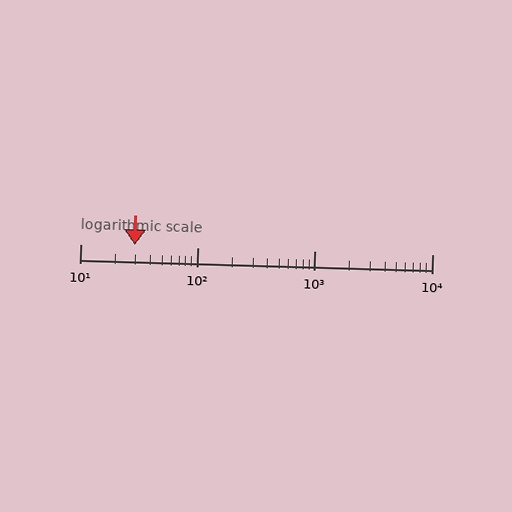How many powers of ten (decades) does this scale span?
The scale spans 3 decades, from 10 to 10000.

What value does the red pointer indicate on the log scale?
The pointer indicates approximately 29.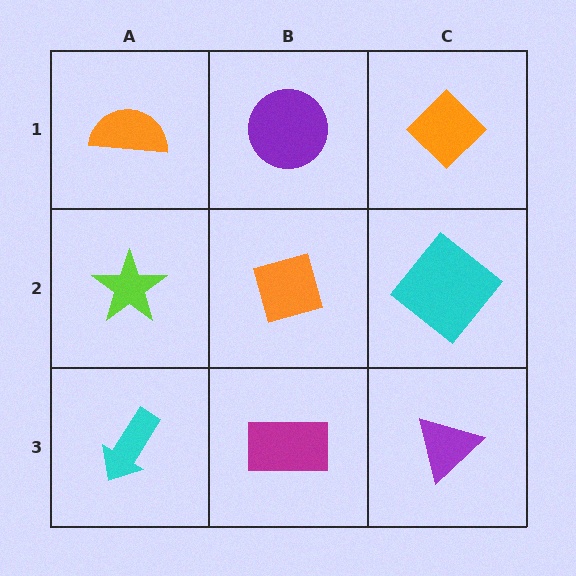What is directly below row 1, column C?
A cyan diamond.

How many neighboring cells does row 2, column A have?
3.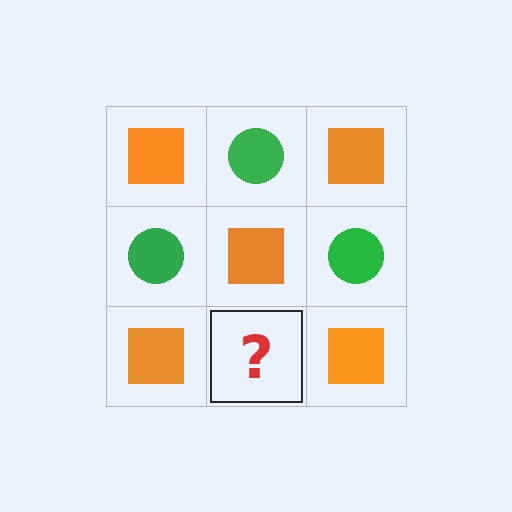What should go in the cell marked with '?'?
The missing cell should contain a green circle.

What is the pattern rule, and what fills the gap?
The rule is that it alternates orange square and green circle in a checkerboard pattern. The gap should be filled with a green circle.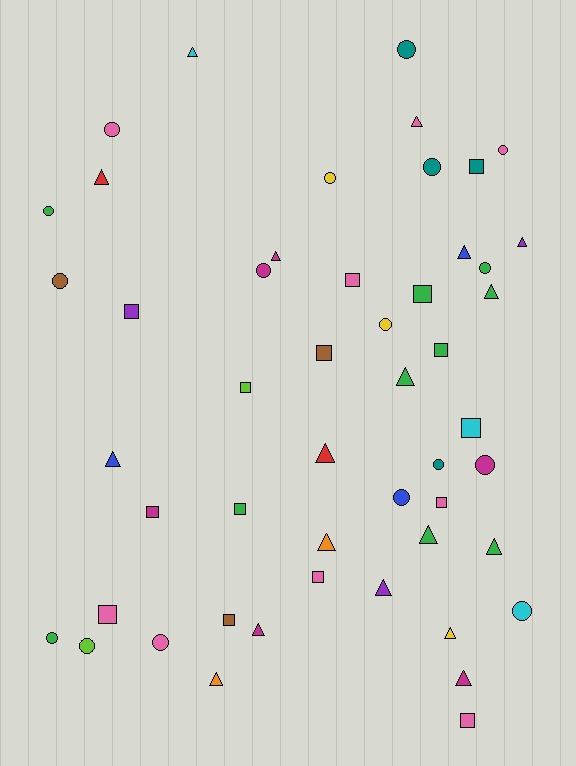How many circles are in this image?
There are 17 circles.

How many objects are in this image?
There are 50 objects.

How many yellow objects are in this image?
There are 3 yellow objects.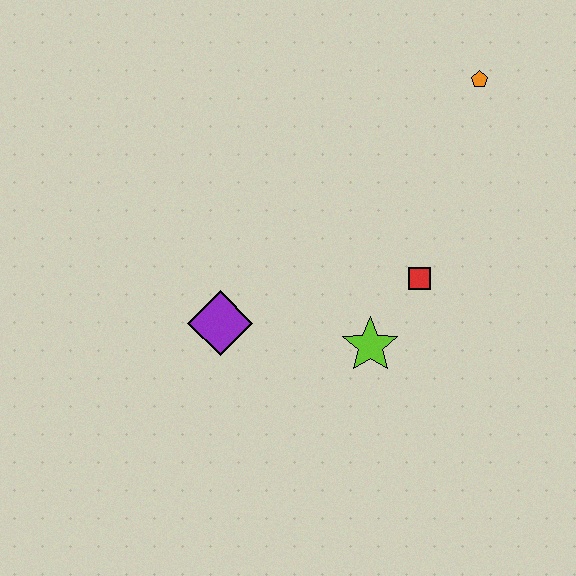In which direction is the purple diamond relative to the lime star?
The purple diamond is to the left of the lime star.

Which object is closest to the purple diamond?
The lime star is closest to the purple diamond.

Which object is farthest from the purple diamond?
The orange pentagon is farthest from the purple diamond.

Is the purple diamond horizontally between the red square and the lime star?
No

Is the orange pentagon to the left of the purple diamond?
No